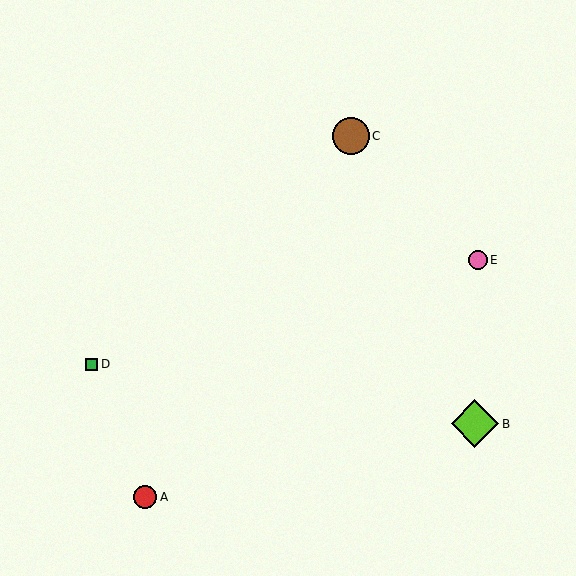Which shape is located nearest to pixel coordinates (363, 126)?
The brown circle (labeled C) at (351, 136) is nearest to that location.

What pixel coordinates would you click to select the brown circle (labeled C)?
Click at (351, 136) to select the brown circle C.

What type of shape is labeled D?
Shape D is a green square.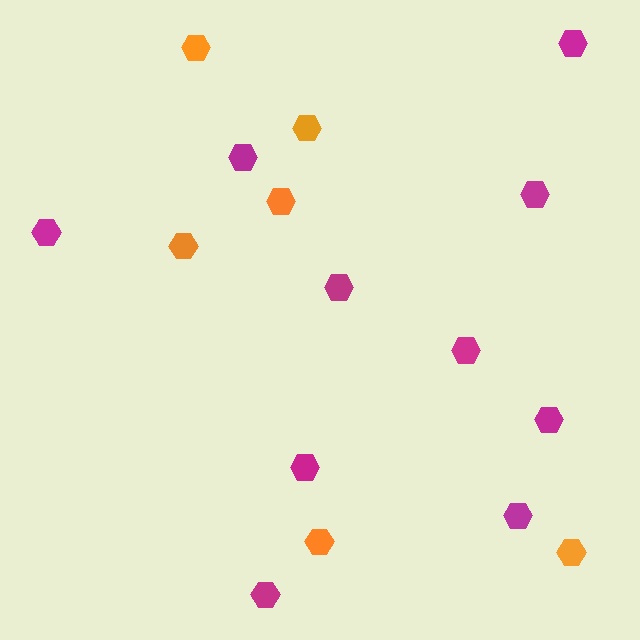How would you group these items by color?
There are 2 groups: one group of magenta hexagons (10) and one group of orange hexagons (6).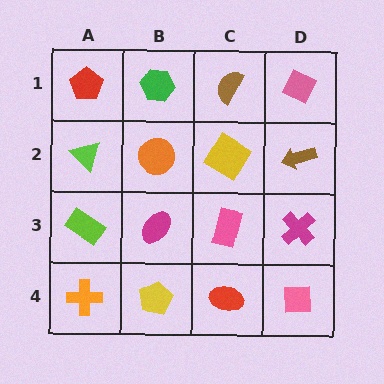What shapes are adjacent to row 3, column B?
An orange circle (row 2, column B), a yellow pentagon (row 4, column B), a lime rectangle (row 3, column A), a pink rectangle (row 3, column C).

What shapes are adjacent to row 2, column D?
A pink diamond (row 1, column D), a magenta cross (row 3, column D), a yellow diamond (row 2, column C).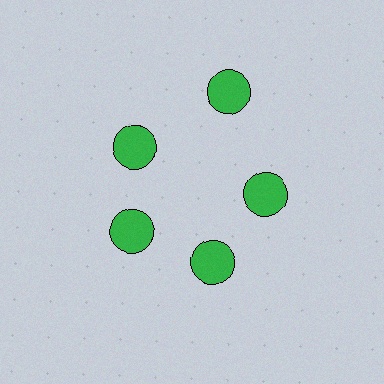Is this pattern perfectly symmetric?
No. The 5 green circles are arranged in a ring, but one element near the 1 o'clock position is pushed outward from the center, breaking the 5-fold rotational symmetry.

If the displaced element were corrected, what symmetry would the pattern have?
It would have 5-fold rotational symmetry — the pattern would map onto itself every 72 degrees.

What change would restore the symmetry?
The symmetry would be restored by moving it inward, back onto the ring so that all 5 circles sit at equal angles and equal distance from the center.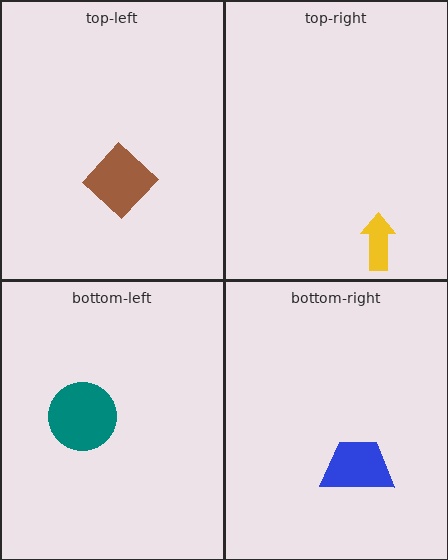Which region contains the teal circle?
The bottom-left region.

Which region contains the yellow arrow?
The top-right region.